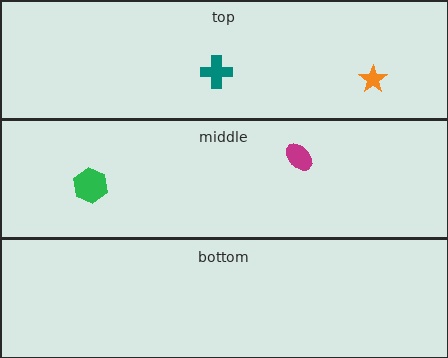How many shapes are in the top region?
2.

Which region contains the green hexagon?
The middle region.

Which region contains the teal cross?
The top region.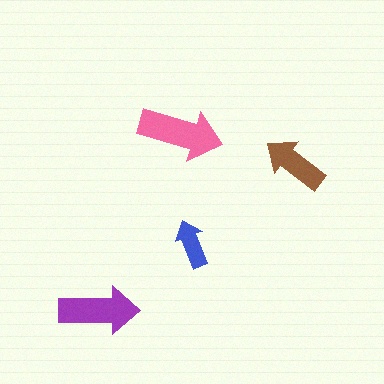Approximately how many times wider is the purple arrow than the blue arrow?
About 1.5 times wider.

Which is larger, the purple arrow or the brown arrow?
The purple one.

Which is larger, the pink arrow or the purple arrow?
The pink one.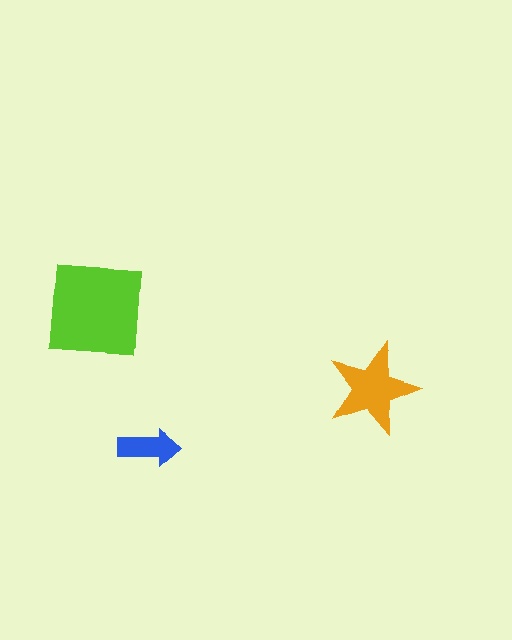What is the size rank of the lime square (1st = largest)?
1st.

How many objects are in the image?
There are 3 objects in the image.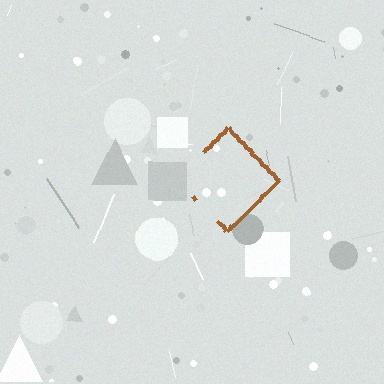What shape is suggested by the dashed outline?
The dashed outline suggests a diamond.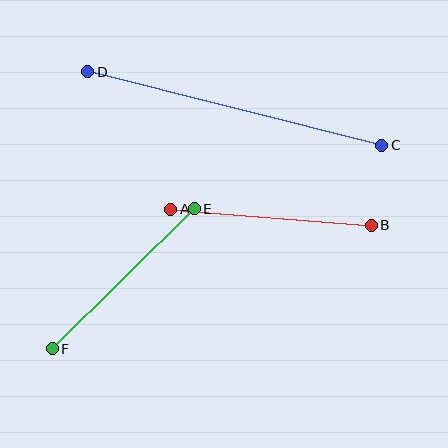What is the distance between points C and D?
The distance is approximately 303 pixels.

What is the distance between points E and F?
The distance is approximately 200 pixels.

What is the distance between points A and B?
The distance is approximately 201 pixels.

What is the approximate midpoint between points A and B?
The midpoint is at approximately (271, 217) pixels.